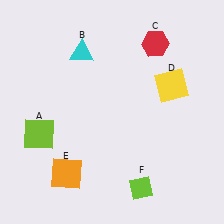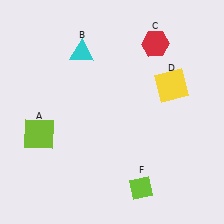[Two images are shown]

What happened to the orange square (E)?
The orange square (E) was removed in Image 2. It was in the bottom-left area of Image 1.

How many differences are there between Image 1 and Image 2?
There is 1 difference between the two images.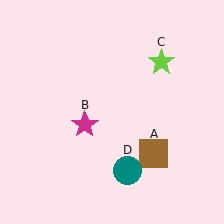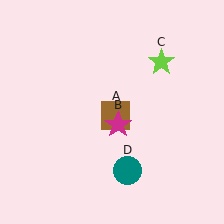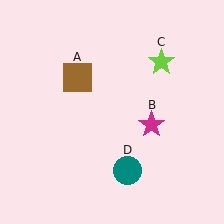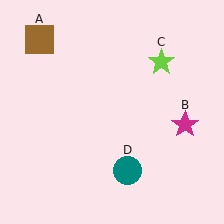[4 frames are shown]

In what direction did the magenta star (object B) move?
The magenta star (object B) moved right.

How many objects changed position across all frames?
2 objects changed position: brown square (object A), magenta star (object B).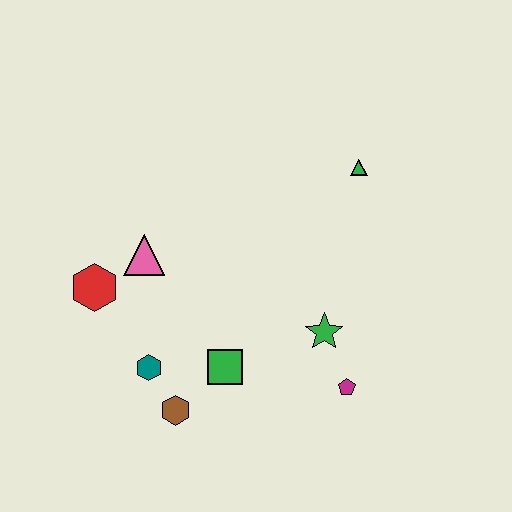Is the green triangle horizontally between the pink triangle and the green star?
No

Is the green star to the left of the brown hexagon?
No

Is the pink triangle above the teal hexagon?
Yes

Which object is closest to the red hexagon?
The pink triangle is closest to the red hexagon.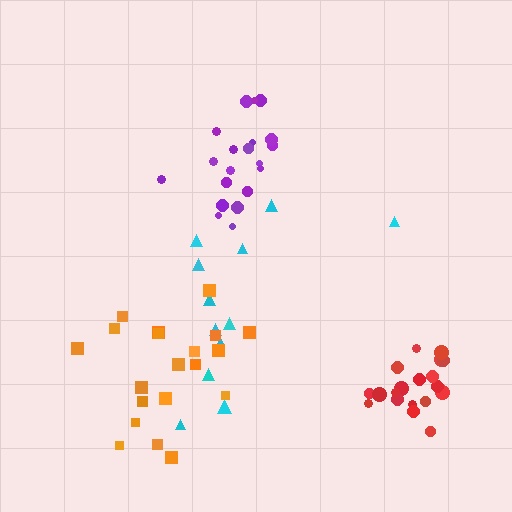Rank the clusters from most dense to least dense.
red, purple, orange, cyan.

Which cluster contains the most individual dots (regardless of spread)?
Purple (20).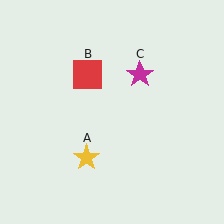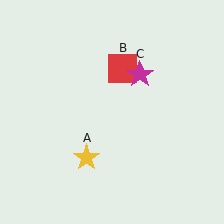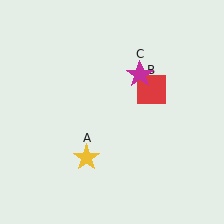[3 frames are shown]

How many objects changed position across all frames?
1 object changed position: red square (object B).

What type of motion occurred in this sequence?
The red square (object B) rotated clockwise around the center of the scene.